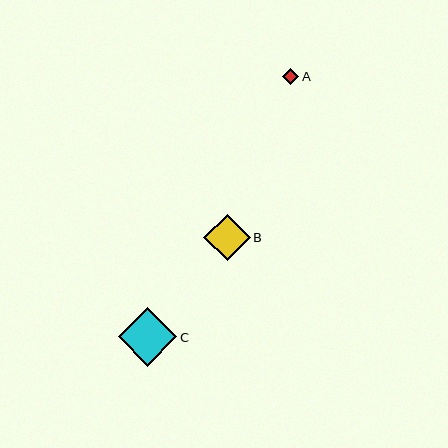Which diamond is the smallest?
Diamond A is the smallest with a size of approximately 16 pixels.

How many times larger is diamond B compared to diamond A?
Diamond B is approximately 2.8 times the size of diamond A.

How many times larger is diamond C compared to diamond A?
Diamond C is approximately 3.6 times the size of diamond A.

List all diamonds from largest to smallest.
From largest to smallest: C, B, A.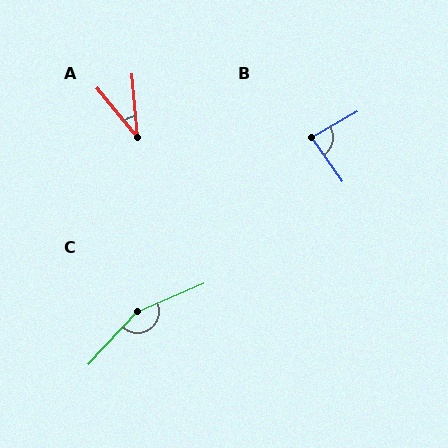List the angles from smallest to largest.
A (34°), B (85°), C (156°).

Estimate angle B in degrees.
Approximately 85 degrees.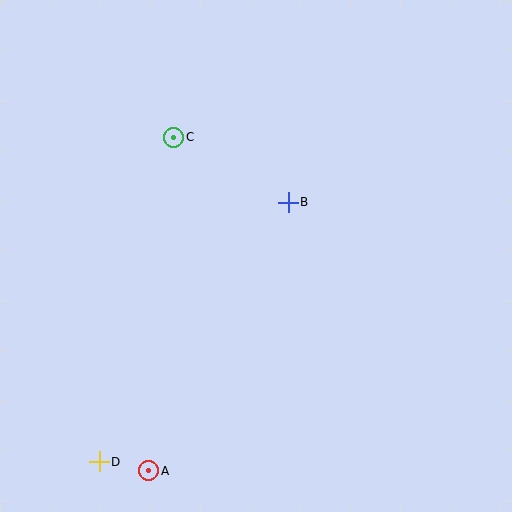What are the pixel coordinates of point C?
Point C is at (174, 137).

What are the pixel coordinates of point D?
Point D is at (99, 462).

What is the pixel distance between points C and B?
The distance between C and B is 132 pixels.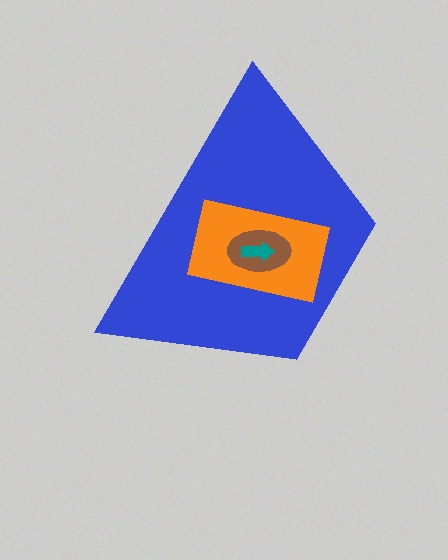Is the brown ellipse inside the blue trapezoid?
Yes.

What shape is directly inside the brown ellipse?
The teal arrow.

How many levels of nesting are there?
4.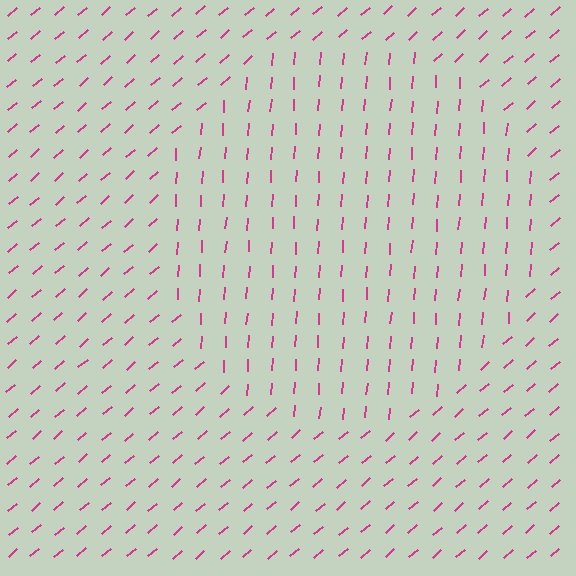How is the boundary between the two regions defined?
The boundary is defined purely by a change in line orientation (approximately 45 degrees difference). All lines are the same color and thickness.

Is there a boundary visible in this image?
Yes, there is a texture boundary formed by a change in line orientation.